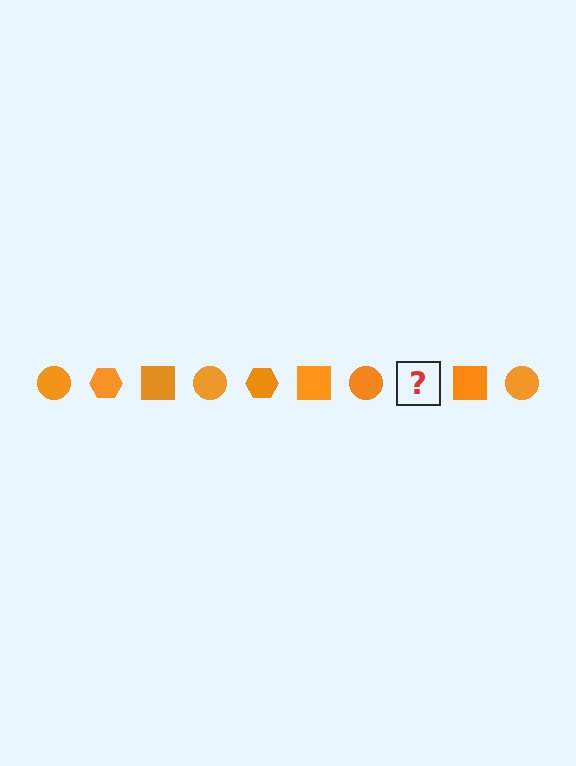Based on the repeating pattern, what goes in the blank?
The blank should be an orange hexagon.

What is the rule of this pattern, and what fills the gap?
The rule is that the pattern cycles through circle, hexagon, square shapes in orange. The gap should be filled with an orange hexagon.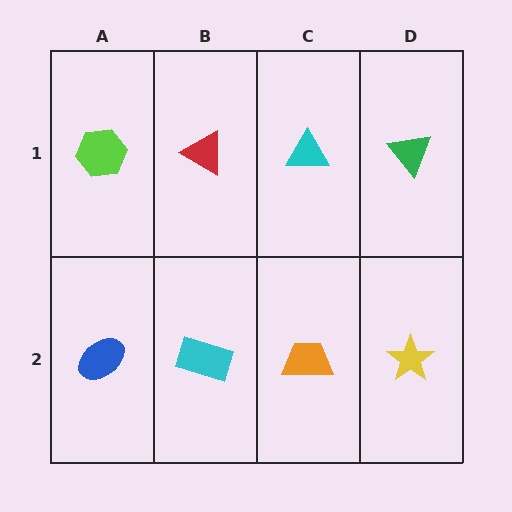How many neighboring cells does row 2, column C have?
3.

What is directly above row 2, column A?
A lime hexagon.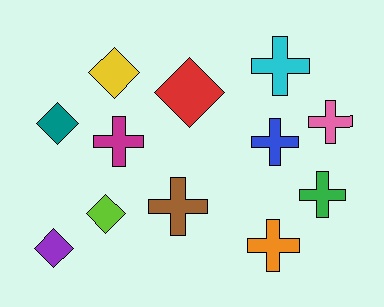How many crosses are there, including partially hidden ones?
There are 7 crosses.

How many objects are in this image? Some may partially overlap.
There are 12 objects.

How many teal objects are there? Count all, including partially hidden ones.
There is 1 teal object.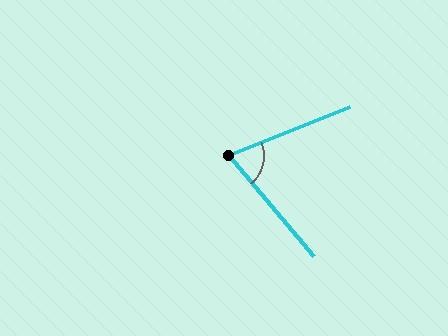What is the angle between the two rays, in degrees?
Approximately 72 degrees.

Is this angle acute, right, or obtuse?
It is acute.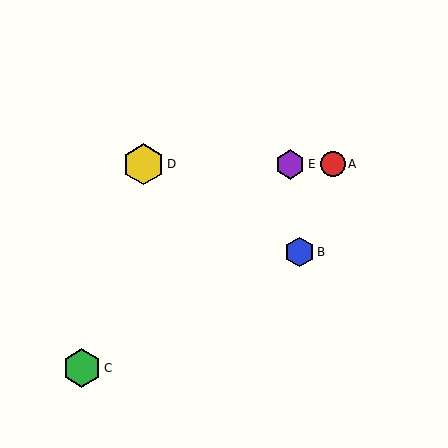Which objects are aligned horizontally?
Objects A, D, E are aligned horizontally.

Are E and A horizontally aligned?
Yes, both are at y≈164.